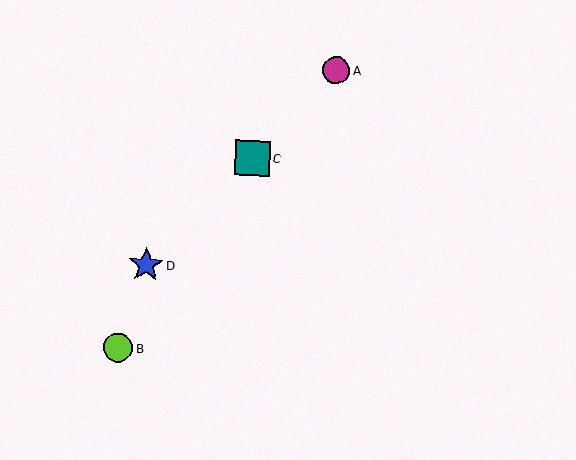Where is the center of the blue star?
The center of the blue star is at (146, 265).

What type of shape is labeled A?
Shape A is a magenta circle.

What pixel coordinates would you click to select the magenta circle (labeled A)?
Click at (336, 71) to select the magenta circle A.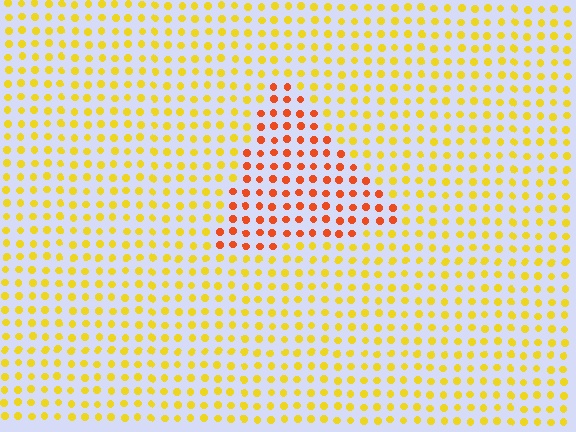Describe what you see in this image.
The image is filled with small yellow elements in a uniform arrangement. A triangle-shaped region is visible where the elements are tinted to a slightly different hue, forming a subtle color boundary.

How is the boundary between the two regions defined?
The boundary is defined purely by a slight shift in hue (about 41 degrees). Spacing, size, and orientation are identical on both sides.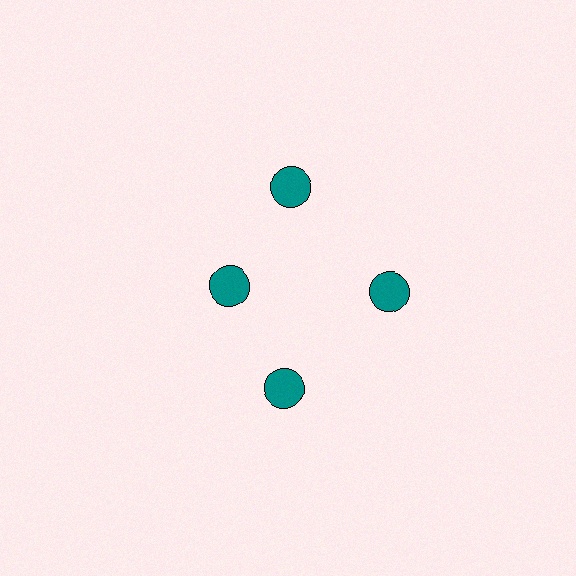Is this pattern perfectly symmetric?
No. The 4 teal circles are arranged in a ring, but one element near the 9 o'clock position is pulled inward toward the center, breaking the 4-fold rotational symmetry.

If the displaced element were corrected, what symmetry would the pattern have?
It would have 4-fold rotational symmetry — the pattern would map onto itself every 90 degrees.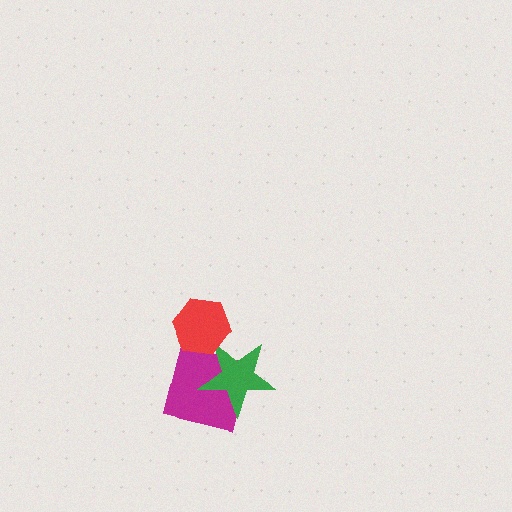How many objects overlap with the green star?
2 objects overlap with the green star.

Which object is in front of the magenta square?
The green star is in front of the magenta square.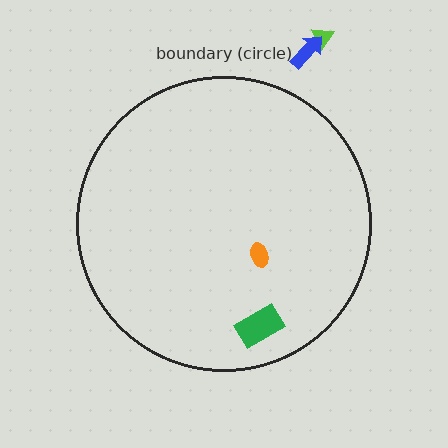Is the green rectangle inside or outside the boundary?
Inside.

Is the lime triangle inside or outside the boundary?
Outside.